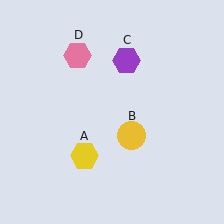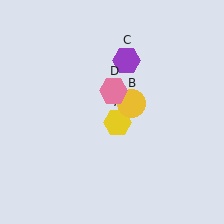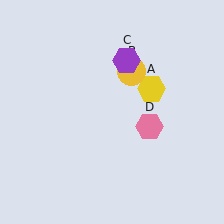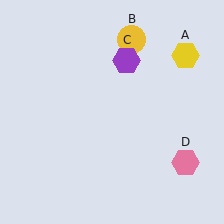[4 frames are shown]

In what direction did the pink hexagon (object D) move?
The pink hexagon (object D) moved down and to the right.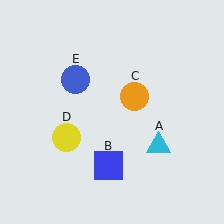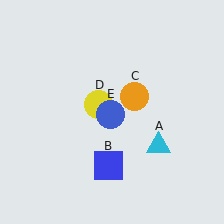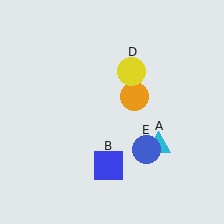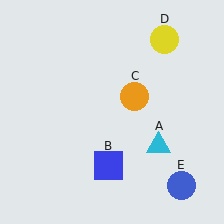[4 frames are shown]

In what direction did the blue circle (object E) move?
The blue circle (object E) moved down and to the right.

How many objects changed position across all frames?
2 objects changed position: yellow circle (object D), blue circle (object E).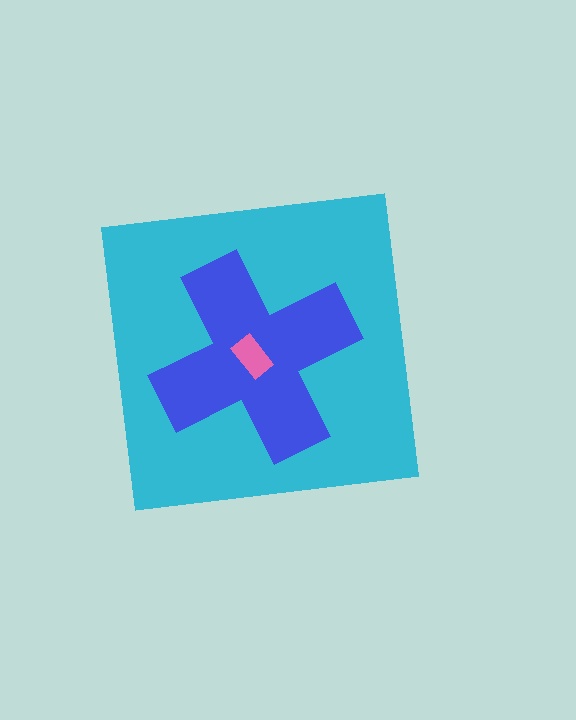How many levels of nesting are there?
3.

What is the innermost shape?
The pink rectangle.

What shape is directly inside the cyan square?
The blue cross.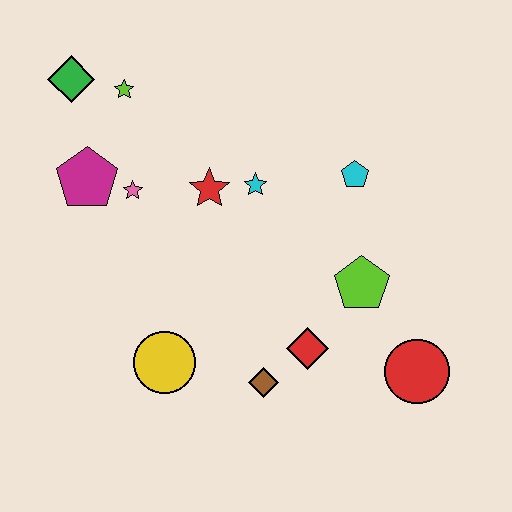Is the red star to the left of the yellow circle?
No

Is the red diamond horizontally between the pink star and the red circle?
Yes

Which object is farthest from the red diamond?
The green diamond is farthest from the red diamond.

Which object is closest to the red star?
The cyan star is closest to the red star.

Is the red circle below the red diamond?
Yes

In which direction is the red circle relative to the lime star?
The red circle is to the right of the lime star.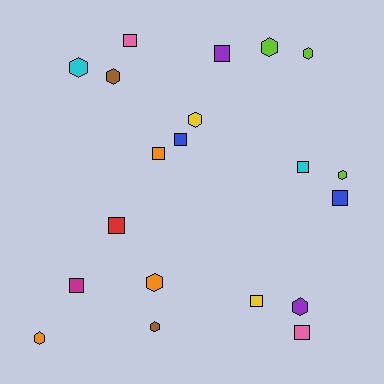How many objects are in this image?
There are 20 objects.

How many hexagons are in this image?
There are 10 hexagons.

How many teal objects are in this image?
There are no teal objects.